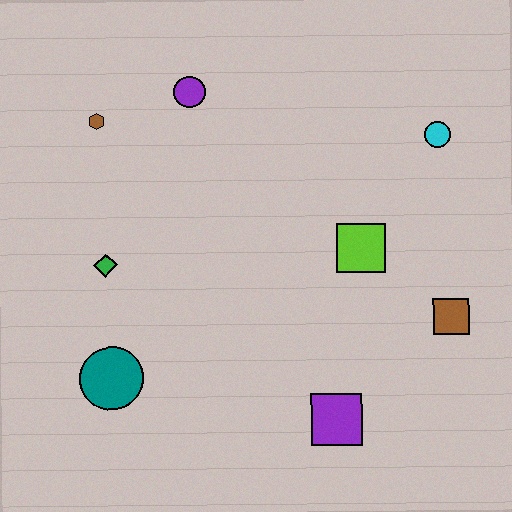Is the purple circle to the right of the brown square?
No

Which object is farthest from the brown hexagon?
The brown square is farthest from the brown hexagon.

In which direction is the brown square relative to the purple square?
The brown square is to the right of the purple square.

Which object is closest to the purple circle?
The brown hexagon is closest to the purple circle.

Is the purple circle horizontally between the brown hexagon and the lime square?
Yes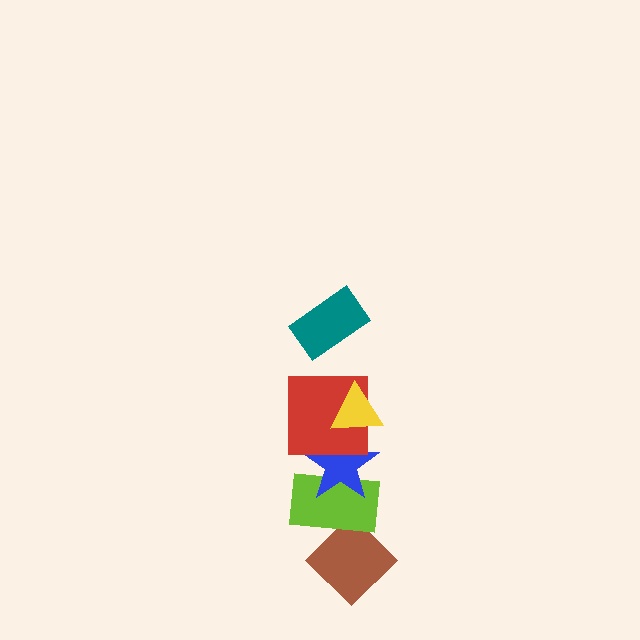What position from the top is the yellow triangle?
The yellow triangle is 2nd from the top.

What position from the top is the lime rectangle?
The lime rectangle is 5th from the top.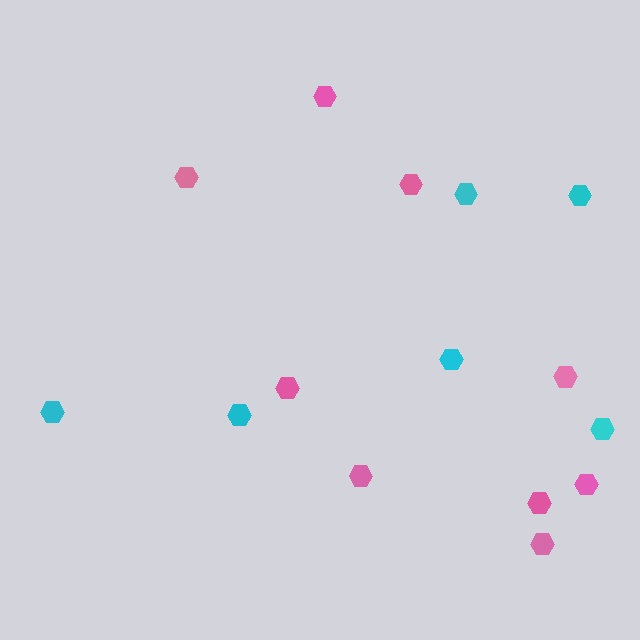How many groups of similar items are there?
There are 2 groups: one group of pink hexagons (9) and one group of cyan hexagons (6).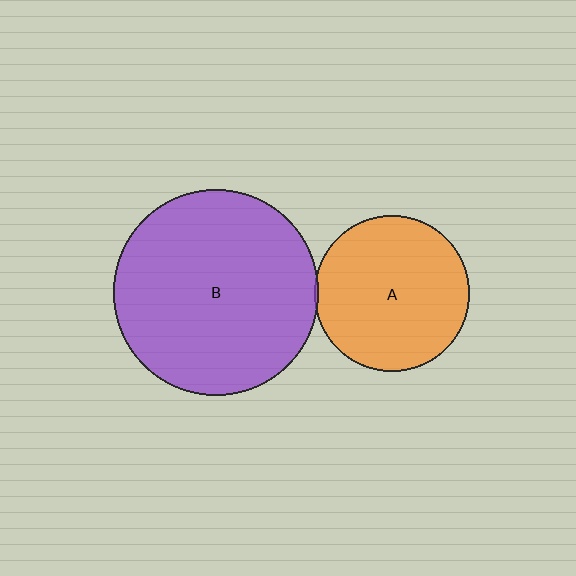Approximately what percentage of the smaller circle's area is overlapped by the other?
Approximately 5%.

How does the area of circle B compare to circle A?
Approximately 1.8 times.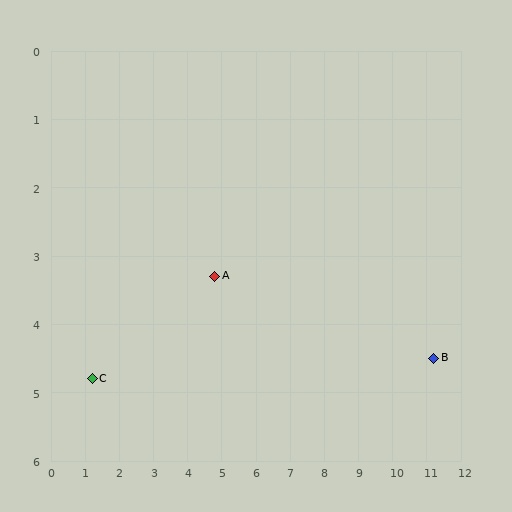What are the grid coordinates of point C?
Point C is at approximately (1.2, 4.8).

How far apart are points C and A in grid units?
Points C and A are about 3.9 grid units apart.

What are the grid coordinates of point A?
Point A is at approximately (4.8, 3.3).